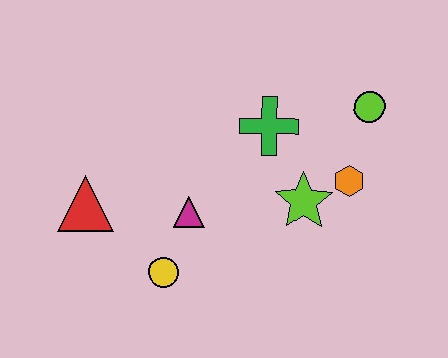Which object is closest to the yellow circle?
The magenta triangle is closest to the yellow circle.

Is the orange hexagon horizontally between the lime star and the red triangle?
No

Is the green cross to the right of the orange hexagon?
No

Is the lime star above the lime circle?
No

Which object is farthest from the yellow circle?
The lime circle is farthest from the yellow circle.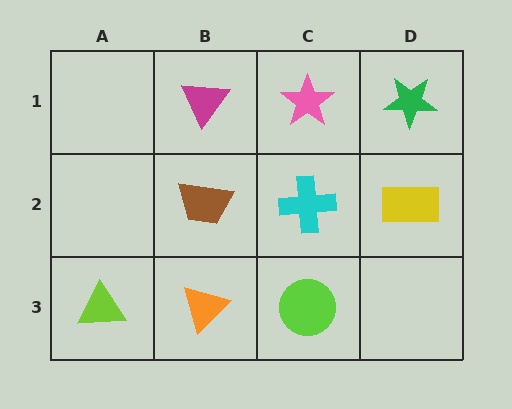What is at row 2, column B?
A brown trapezoid.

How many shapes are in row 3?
3 shapes.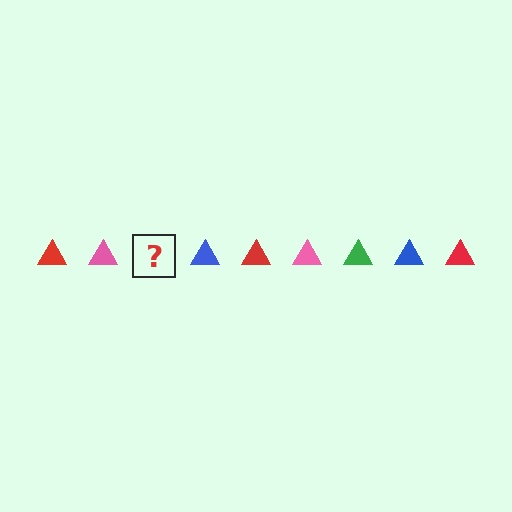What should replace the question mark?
The question mark should be replaced with a green triangle.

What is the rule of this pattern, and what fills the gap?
The rule is that the pattern cycles through red, pink, green, blue triangles. The gap should be filled with a green triangle.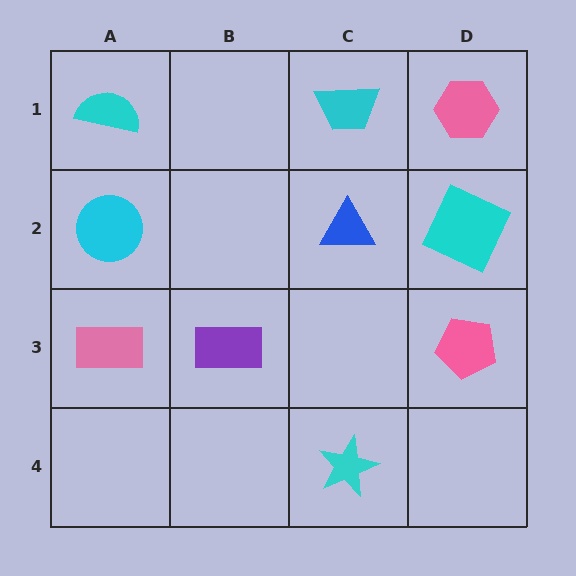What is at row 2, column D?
A cyan square.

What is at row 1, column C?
A cyan trapezoid.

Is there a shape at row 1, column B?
No, that cell is empty.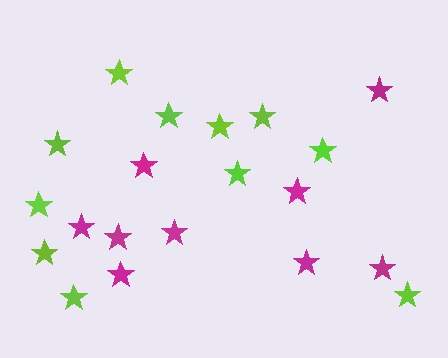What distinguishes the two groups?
There are 2 groups: one group of magenta stars (9) and one group of lime stars (11).